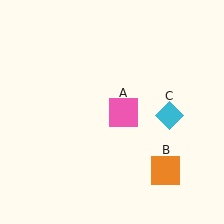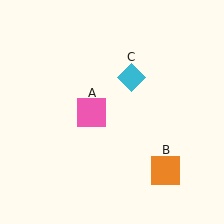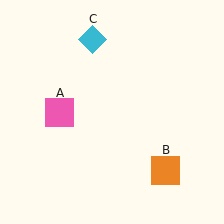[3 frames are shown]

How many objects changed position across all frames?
2 objects changed position: pink square (object A), cyan diamond (object C).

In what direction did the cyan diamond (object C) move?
The cyan diamond (object C) moved up and to the left.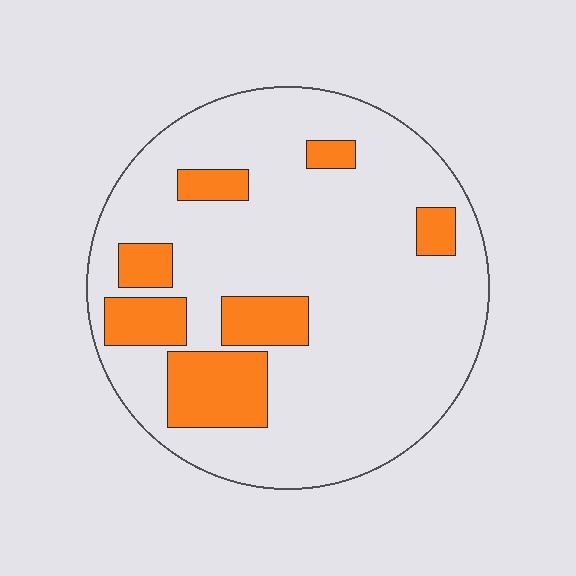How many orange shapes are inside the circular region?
7.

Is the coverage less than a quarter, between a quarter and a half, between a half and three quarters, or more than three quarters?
Less than a quarter.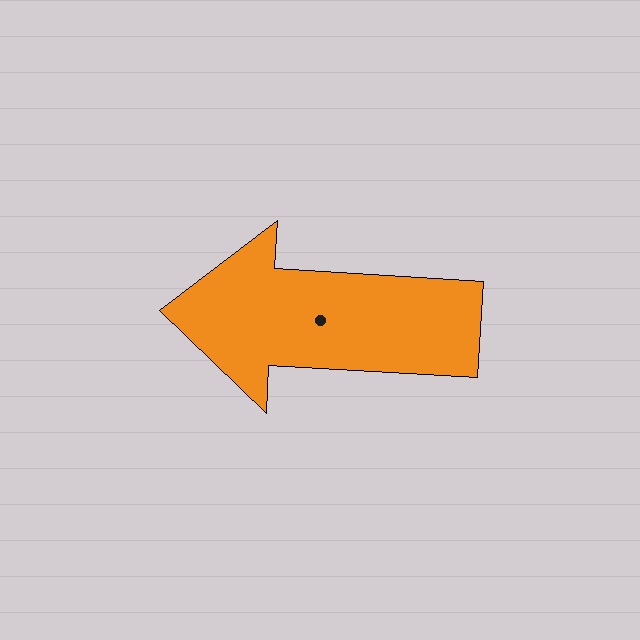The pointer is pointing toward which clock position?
Roughly 9 o'clock.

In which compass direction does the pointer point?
West.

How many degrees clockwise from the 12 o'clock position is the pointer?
Approximately 273 degrees.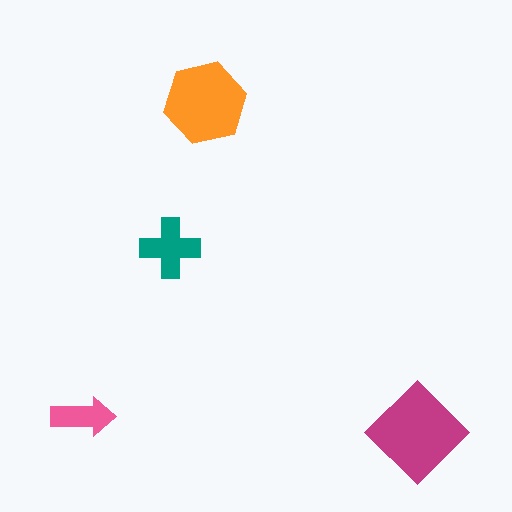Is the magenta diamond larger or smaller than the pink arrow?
Larger.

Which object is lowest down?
The magenta diamond is bottommost.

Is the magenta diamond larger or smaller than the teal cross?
Larger.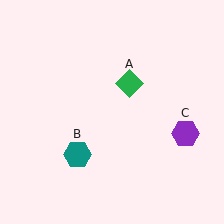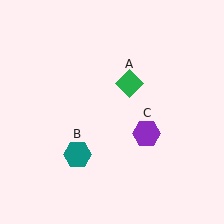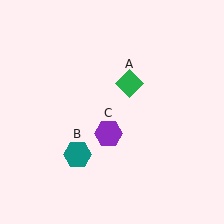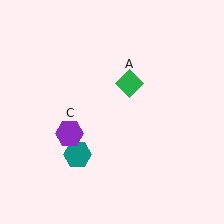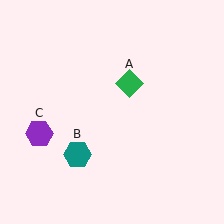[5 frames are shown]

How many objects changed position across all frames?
1 object changed position: purple hexagon (object C).